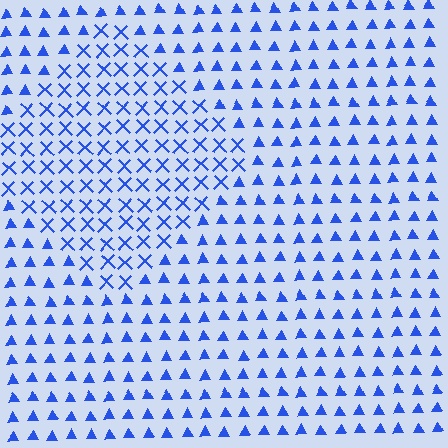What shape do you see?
I see a diamond.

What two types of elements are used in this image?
The image uses X marks inside the diamond region and triangles outside it.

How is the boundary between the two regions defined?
The boundary is defined by a change in element shape: X marks inside vs. triangles outside. All elements share the same color and spacing.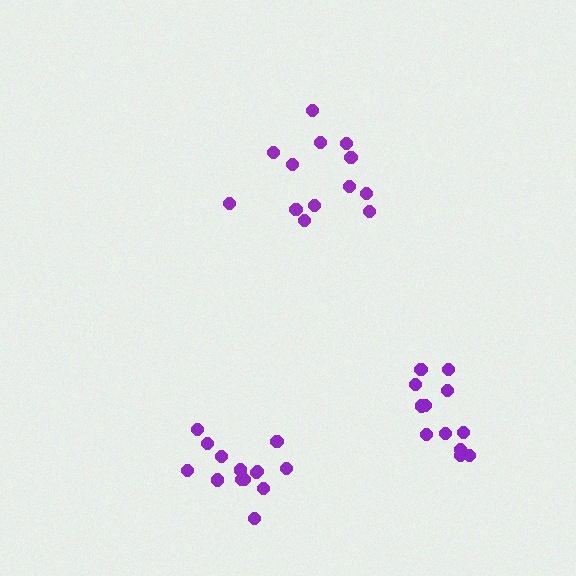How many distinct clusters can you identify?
There are 3 distinct clusters.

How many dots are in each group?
Group 1: 12 dots, Group 2: 14 dots, Group 3: 13 dots (39 total).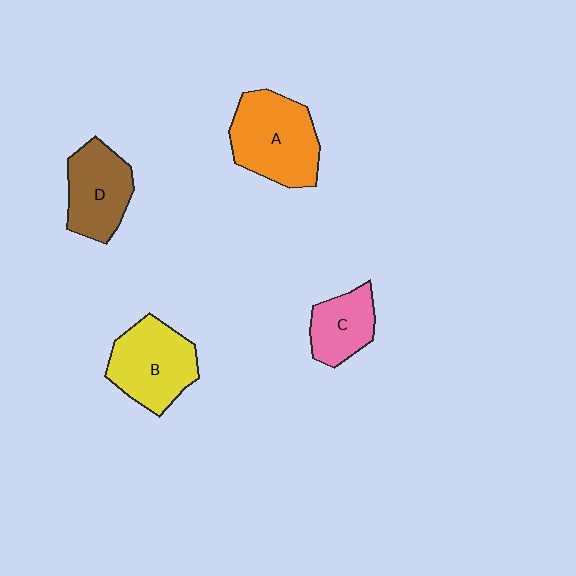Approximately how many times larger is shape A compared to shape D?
Approximately 1.3 times.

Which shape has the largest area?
Shape A (orange).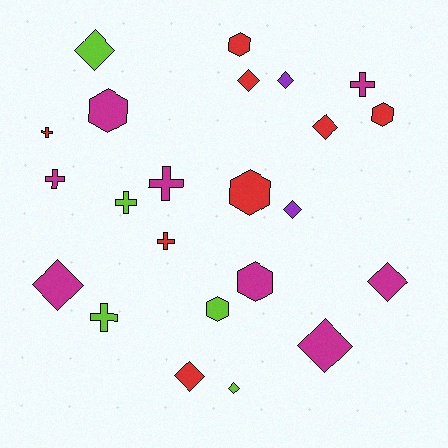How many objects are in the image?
There are 23 objects.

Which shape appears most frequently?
Diamond, with 10 objects.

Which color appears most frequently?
Magenta, with 8 objects.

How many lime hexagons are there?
There is 1 lime hexagon.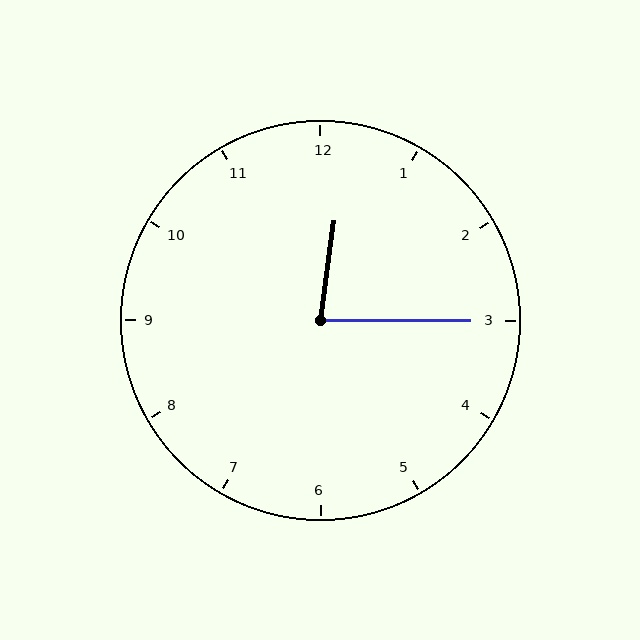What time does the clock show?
12:15.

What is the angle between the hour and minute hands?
Approximately 82 degrees.